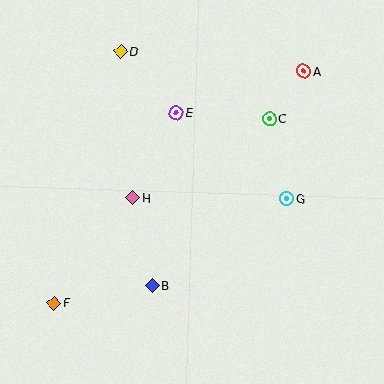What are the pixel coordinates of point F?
Point F is at (54, 303).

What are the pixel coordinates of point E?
Point E is at (176, 113).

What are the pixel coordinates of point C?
Point C is at (270, 119).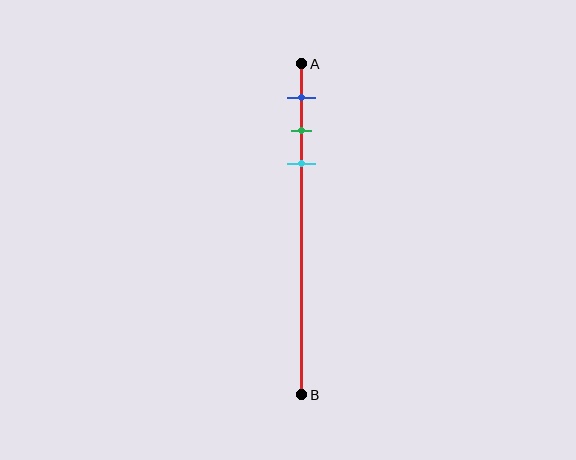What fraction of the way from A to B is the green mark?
The green mark is approximately 20% (0.2) of the way from A to B.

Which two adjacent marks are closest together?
The green and cyan marks are the closest adjacent pair.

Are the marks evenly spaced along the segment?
Yes, the marks are approximately evenly spaced.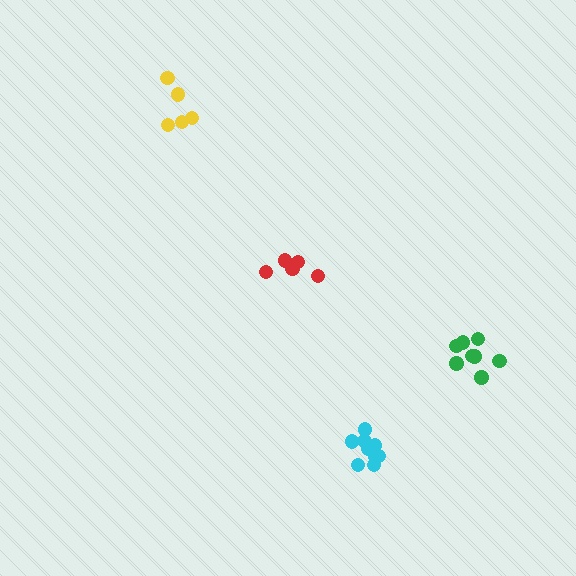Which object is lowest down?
The cyan cluster is bottommost.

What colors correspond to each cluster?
The clusters are colored: yellow, red, green, cyan.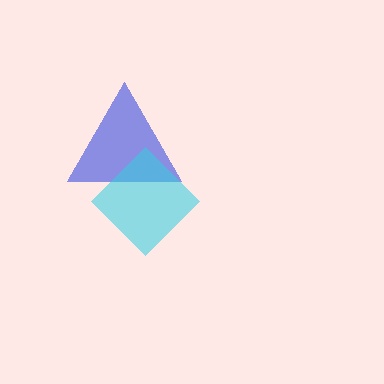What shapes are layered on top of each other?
The layered shapes are: a blue triangle, a cyan diamond.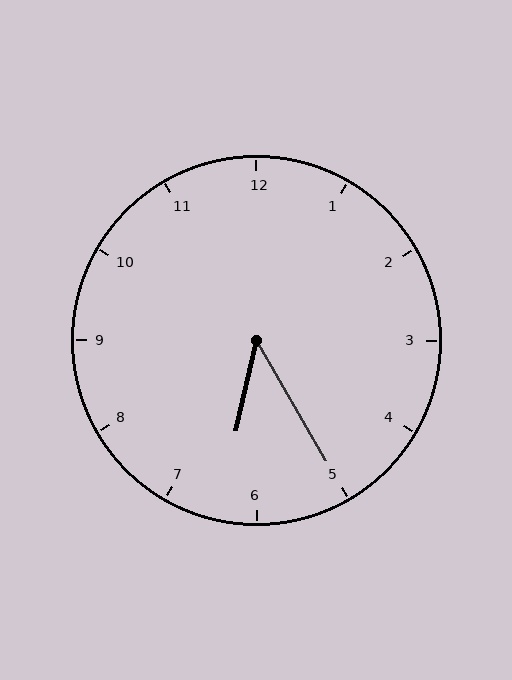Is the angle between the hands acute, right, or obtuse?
It is acute.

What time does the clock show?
6:25.